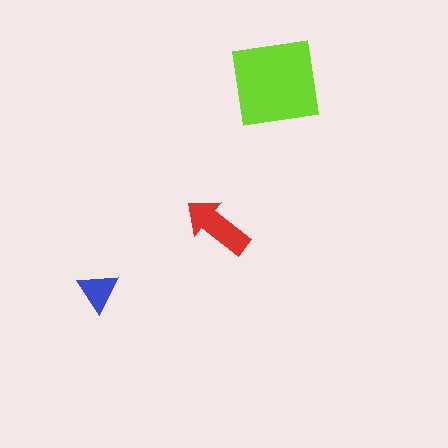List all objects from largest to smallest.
The lime square, the red arrow, the blue triangle.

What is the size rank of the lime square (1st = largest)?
1st.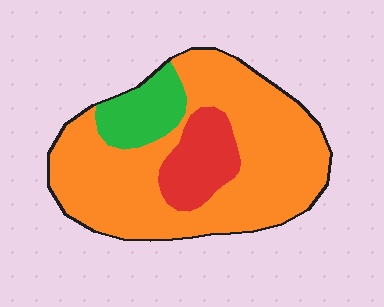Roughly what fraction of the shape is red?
Red takes up about one eighth (1/8) of the shape.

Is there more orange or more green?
Orange.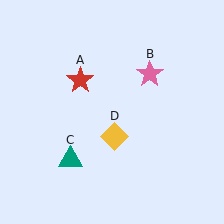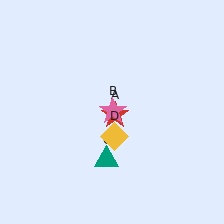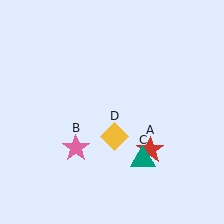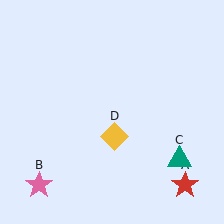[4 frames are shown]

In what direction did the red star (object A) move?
The red star (object A) moved down and to the right.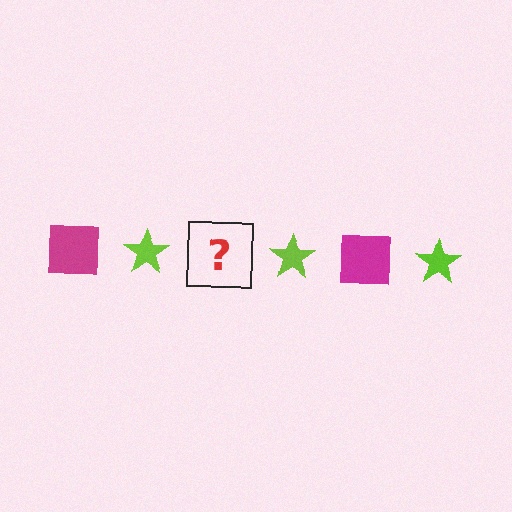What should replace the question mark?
The question mark should be replaced with a magenta square.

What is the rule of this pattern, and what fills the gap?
The rule is that the pattern alternates between magenta square and lime star. The gap should be filled with a magenta square.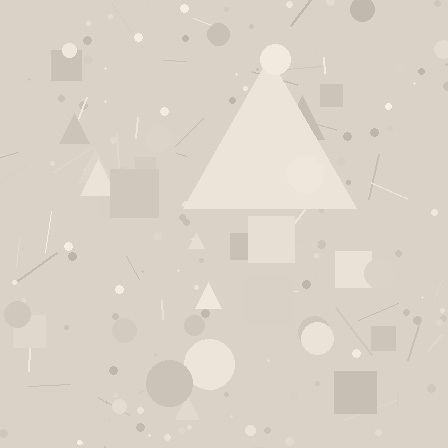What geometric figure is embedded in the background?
A triangle is embedded in the background.